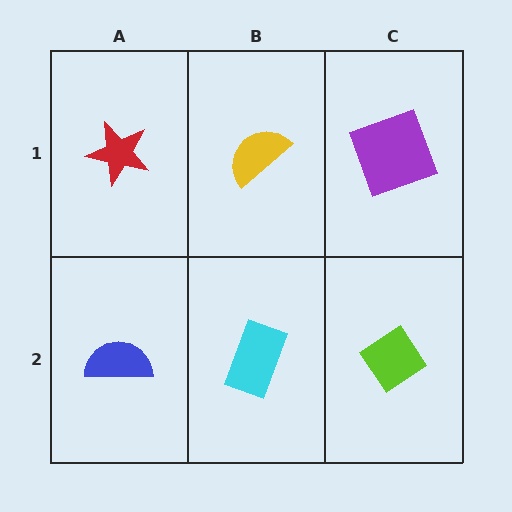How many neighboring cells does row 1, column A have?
2.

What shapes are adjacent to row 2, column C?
A purple square (row 1, column C), a cyan rectangle (row 2, column B).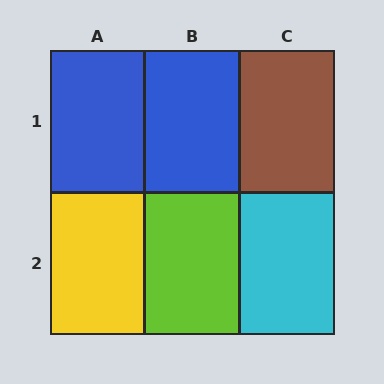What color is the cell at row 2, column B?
Lime.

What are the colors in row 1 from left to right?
Blue, blue, brown.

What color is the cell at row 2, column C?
Cyan.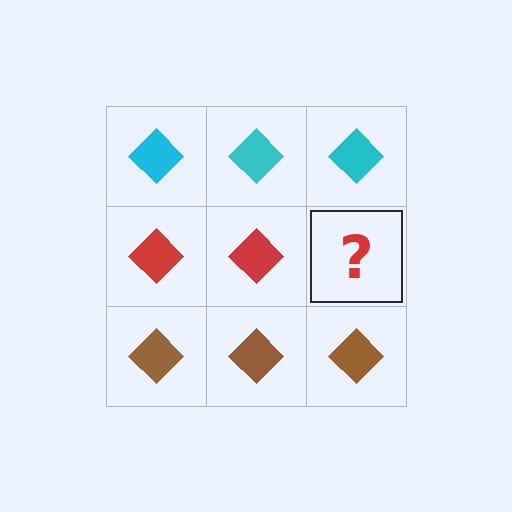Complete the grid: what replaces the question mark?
The question mark should be replaced with a red diamond.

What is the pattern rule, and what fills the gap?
The rule is that each row has a consistent color. The gap should be filled with a red diamond.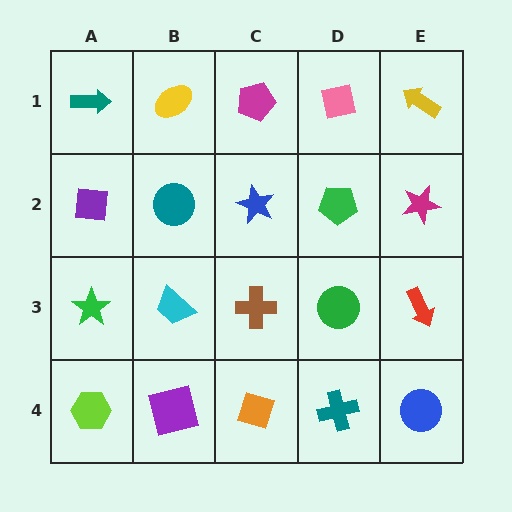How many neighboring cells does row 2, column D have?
4.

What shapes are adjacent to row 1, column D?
A green pentagon (row 2, column D), a magenta pentagon (row 1, column C), a yellow arrow (row 1, column E).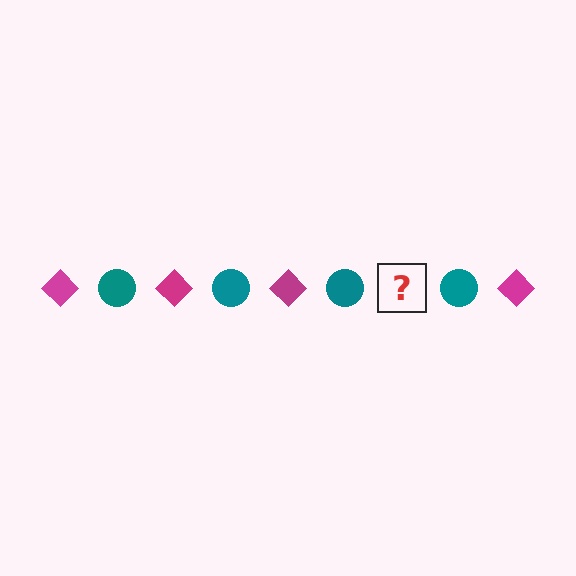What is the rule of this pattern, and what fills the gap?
The rule is that the pattern alternates between magenta diamond and teal circle. The gap should be filled with a magenta diamond.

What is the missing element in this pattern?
The missing element is a magenta diamond.